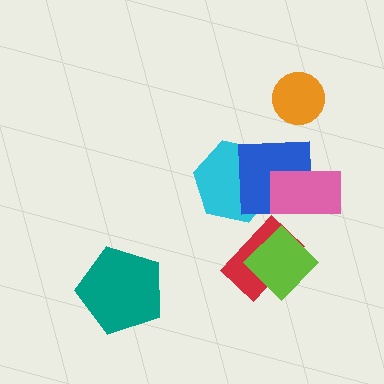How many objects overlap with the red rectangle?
1 object overlaps with the red rectangle.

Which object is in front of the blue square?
The pink rectangle is in front of the blue square.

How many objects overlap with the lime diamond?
1 object overlaps with the lime diamond.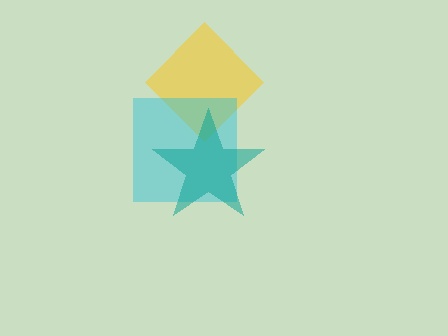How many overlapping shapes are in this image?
There are 3 overlapping shapes in the image.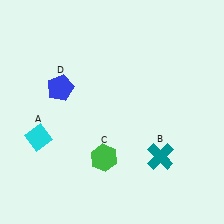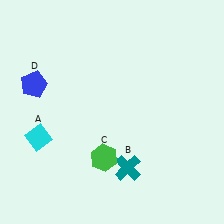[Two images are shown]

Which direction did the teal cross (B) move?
The teal cross (B) moved left.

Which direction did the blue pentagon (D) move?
The blue pentagon (D) moved left.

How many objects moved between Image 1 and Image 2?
2 objects moved between the two images.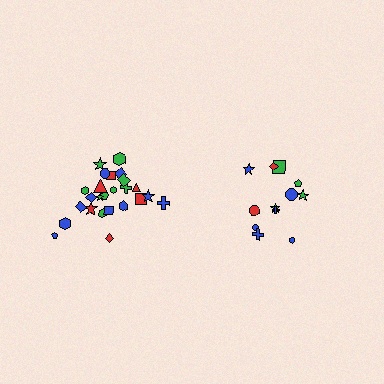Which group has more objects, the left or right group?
The left group.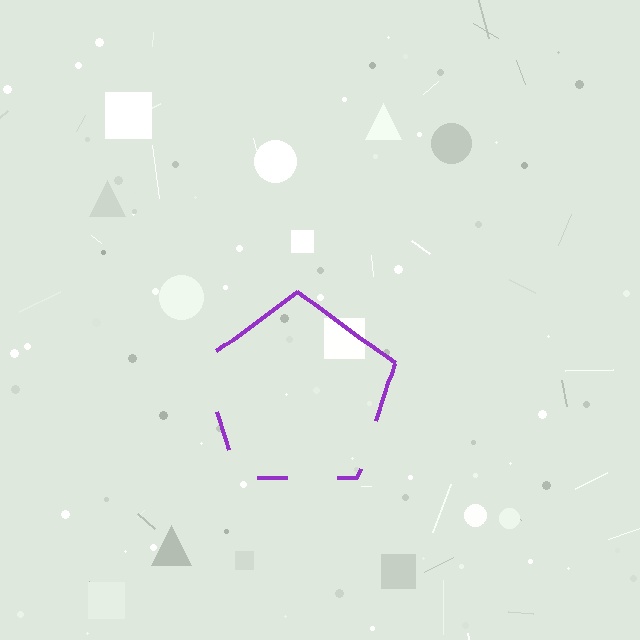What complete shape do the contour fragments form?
The contour fragments form a pentagon.